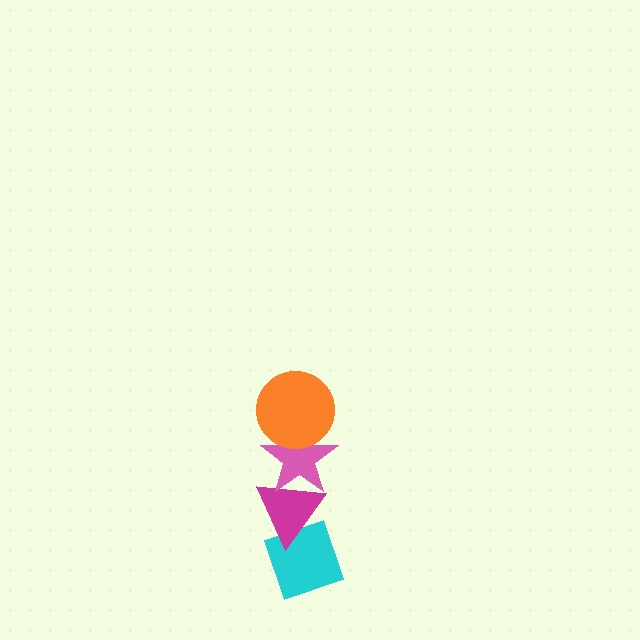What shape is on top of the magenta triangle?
The pink star is on top of the magenta triangle.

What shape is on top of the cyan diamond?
The magenta triangle is on top of the cyan diamond.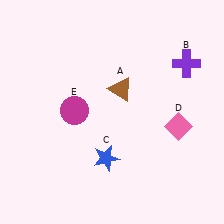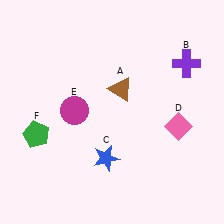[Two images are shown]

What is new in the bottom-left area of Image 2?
A green pentagon (F) was added in the bottom-left area of Image 2.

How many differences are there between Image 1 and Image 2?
There is 1 difference between the two images.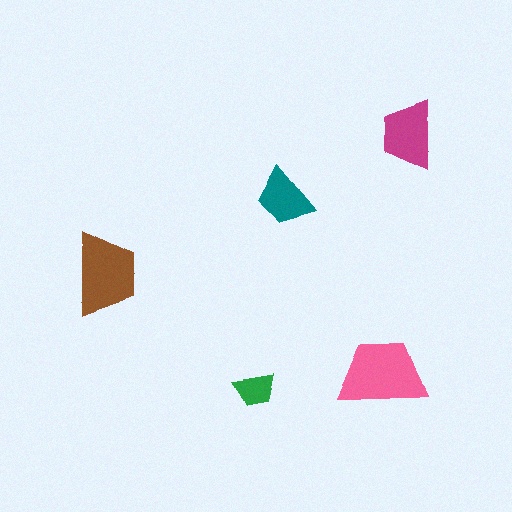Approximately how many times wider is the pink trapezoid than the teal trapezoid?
About 1.5 times wider.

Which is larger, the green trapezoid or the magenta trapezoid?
The magenta one.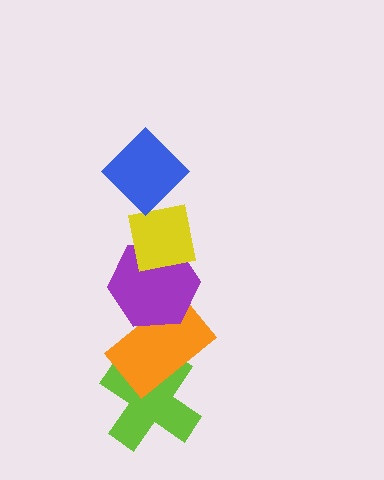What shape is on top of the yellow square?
The blue diamond is on top of the yellow square.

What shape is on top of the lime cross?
The orange rectangle is on top of the lime cross.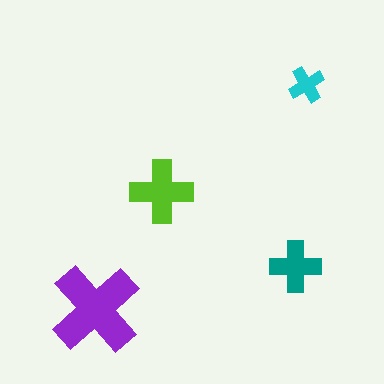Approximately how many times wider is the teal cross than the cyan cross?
About 1.5 times wider.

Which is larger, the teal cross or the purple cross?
The purple one.